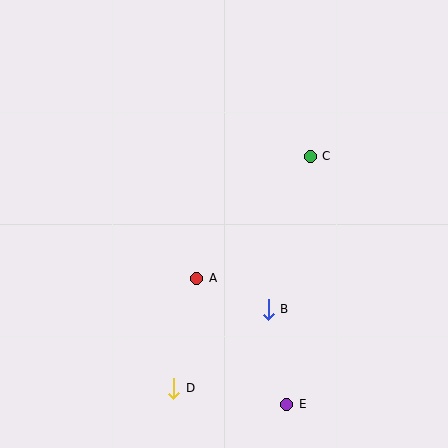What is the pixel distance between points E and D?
The distance between E and D is 114 pixels.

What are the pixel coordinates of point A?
Point A is at (197, 278).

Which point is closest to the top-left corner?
Point A is closest to the top-left corner.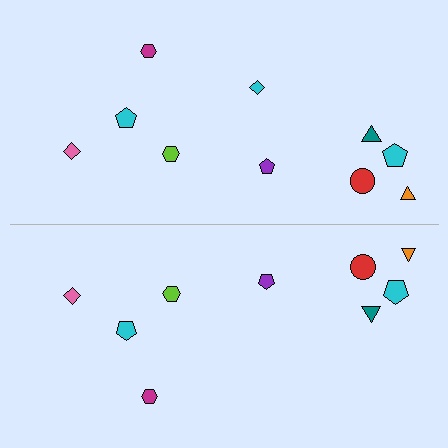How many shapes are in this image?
There are 19 shapes in this image.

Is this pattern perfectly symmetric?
No, the pattern is not perfectly symmetric. A cyan diamond is missing from the bottom side.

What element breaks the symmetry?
A cyan diamond is missing from the bottom side.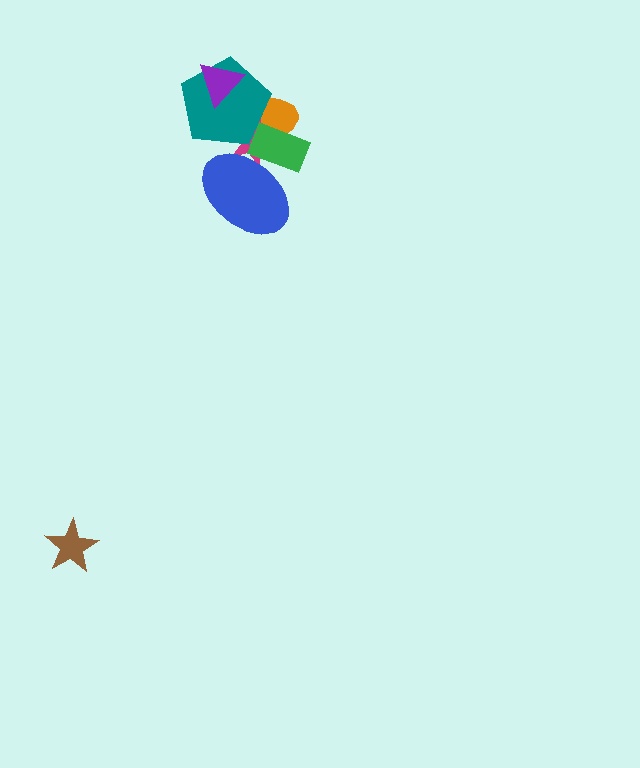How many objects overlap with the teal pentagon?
3 objects overlap with the teal pentagon.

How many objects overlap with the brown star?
0 objects overlap with the brown star.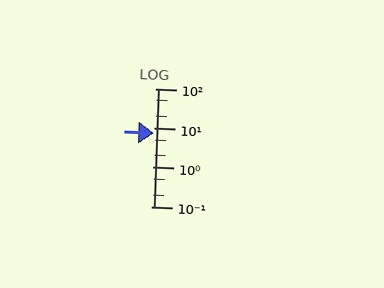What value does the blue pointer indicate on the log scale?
The pointer indicates approximately 7.3.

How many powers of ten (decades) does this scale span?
The scale spans 3 decades, from 0.1 to 100.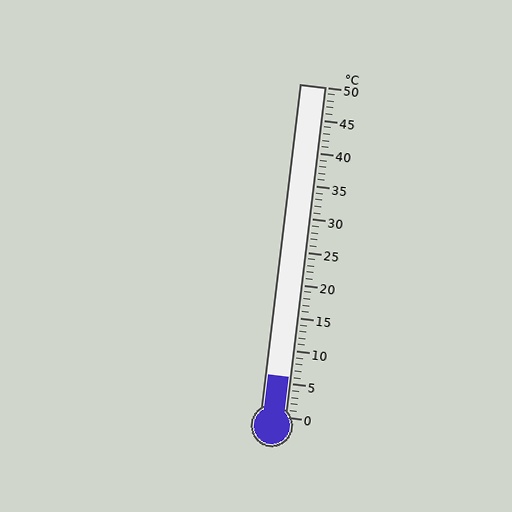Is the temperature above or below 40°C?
The temperature is below 40°C.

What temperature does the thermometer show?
The thermometer shows approximately 6°C.